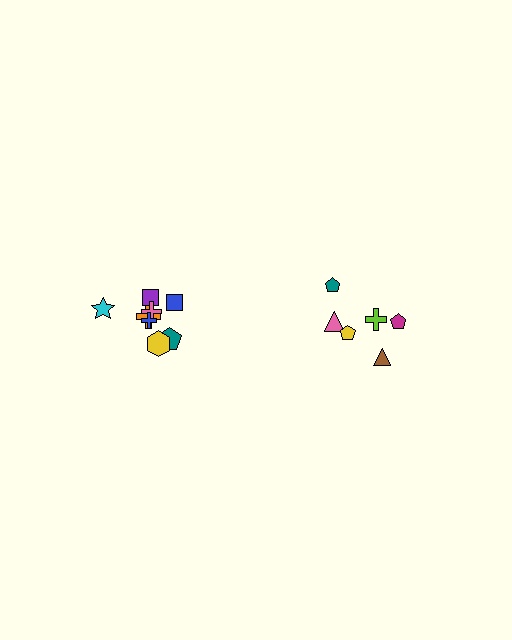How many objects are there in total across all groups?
There are 14 objects.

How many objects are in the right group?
There are 6 objects.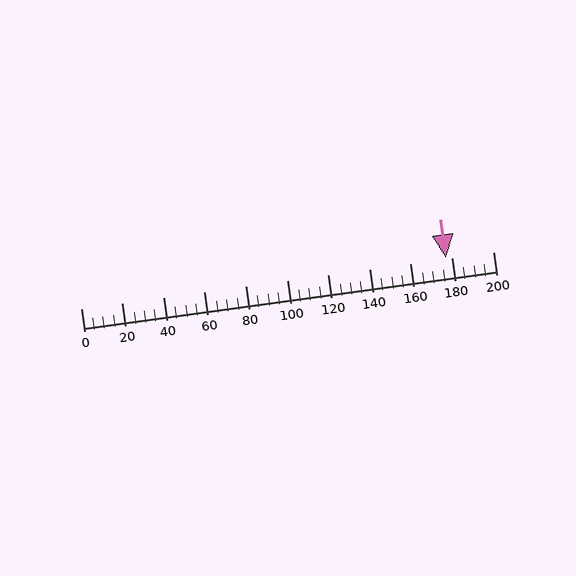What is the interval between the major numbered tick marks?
The major tick marks are spaced 20 units apart.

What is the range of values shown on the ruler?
The ruler shows values from 0 to 200.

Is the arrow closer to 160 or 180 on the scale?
The arrow is closer to 180.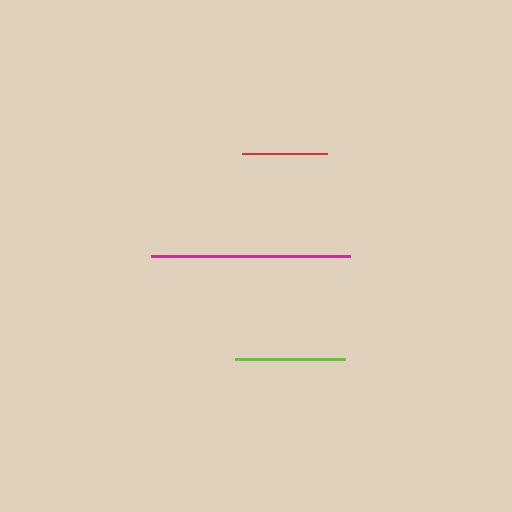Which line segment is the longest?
The magenta line is the longest at approximately 199 pixels.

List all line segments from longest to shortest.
From longest to shortest: magenta, lime, red.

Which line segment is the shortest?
The red line is the shortest at approximately 85 pixels.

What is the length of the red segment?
The red segment is approximately 85 pixels long.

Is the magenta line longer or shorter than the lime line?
The magenta line is longer than the lime line.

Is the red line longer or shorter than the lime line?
The lime line is longer than the red line.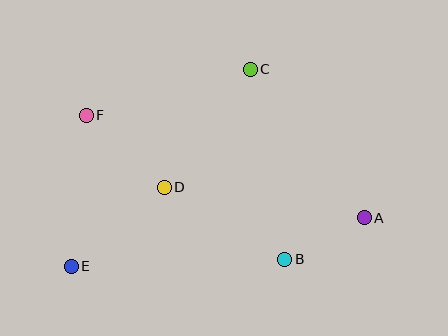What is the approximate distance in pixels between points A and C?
The distance between A and C is approximately 187 pixels.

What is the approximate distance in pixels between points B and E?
The distance between B and E is approximately 214 pixels.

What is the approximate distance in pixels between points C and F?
The distance between C and F is approximately 170 pixels.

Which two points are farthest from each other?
Points A and E are farthest from each other.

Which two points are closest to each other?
Points A and B are closest to each other.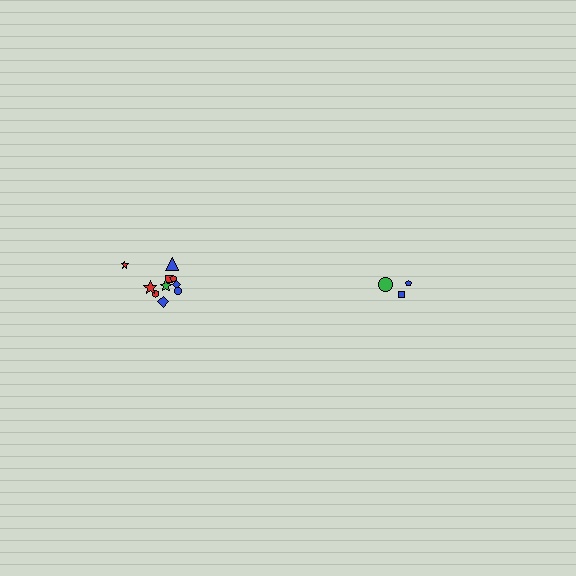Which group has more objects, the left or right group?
The left group.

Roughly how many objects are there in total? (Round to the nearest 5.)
Roughly 15 objects in total.